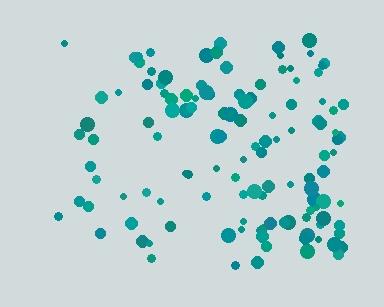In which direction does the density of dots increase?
From left to right, with the right side densest.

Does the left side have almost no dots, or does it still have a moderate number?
Still a moderate number, just noticeably fewer than the right.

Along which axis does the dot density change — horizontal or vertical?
Horizontal.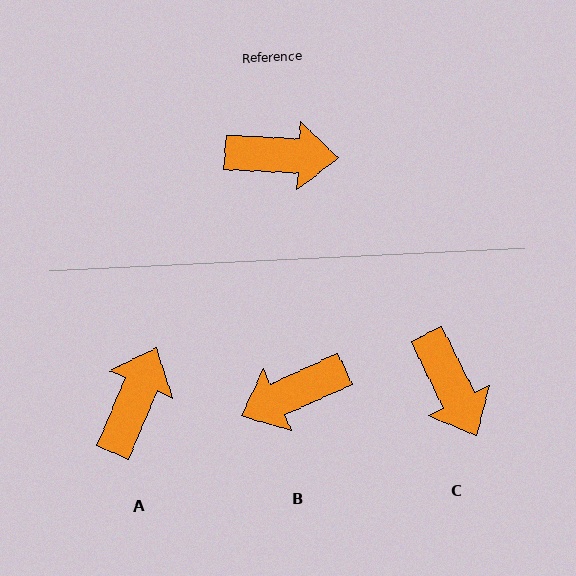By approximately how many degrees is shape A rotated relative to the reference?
Approximately 70 degrees counter-clockwise.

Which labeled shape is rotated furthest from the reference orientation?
B, about 153 degrees away.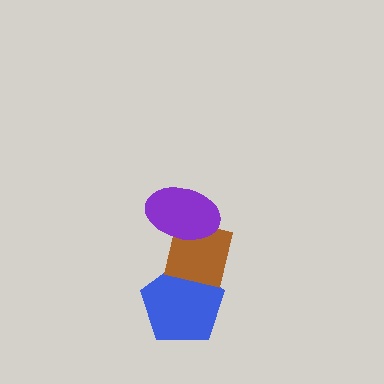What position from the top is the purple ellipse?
The purple ellipse is 1st from the top.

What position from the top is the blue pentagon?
The blue pentagon is 3rd from the top.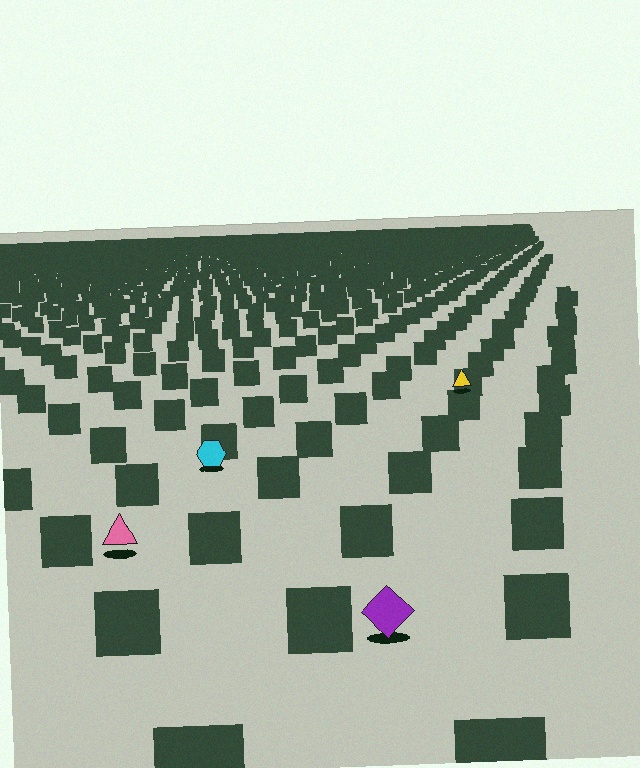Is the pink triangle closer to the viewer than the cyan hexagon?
Yes. The pink triangle is closer — you can tell from the texture gradient: the ground texture is coarser near it.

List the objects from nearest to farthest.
From nearest to farthest: the purple diamond, the pink triangle, the cyan hexagon, the yellow triangle.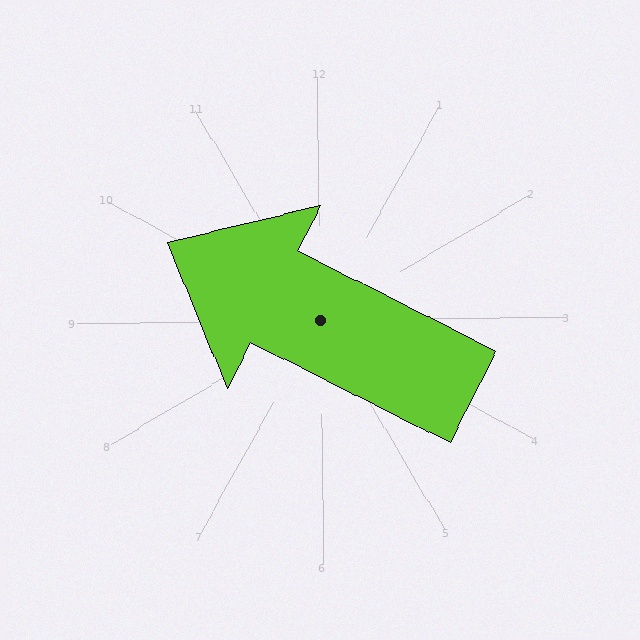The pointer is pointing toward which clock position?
Roughly 10 o'clock.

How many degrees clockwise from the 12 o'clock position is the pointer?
Approximately 298 degrees.